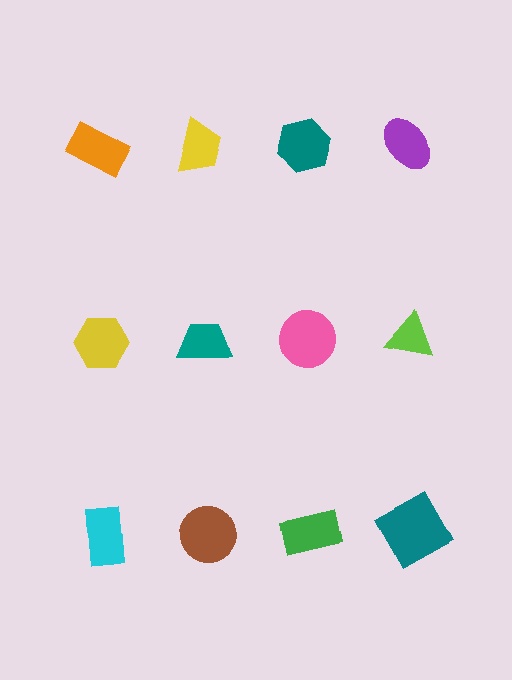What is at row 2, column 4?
A lime triangle.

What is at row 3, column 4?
A teal square.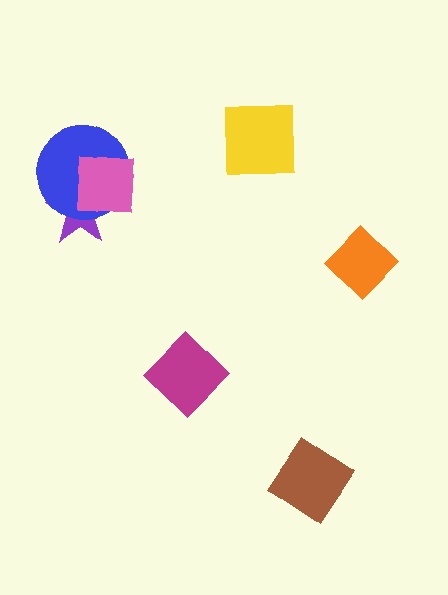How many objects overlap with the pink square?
2 objects overlap with the pink square.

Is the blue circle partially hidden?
Yes, it is partially covered by another shape.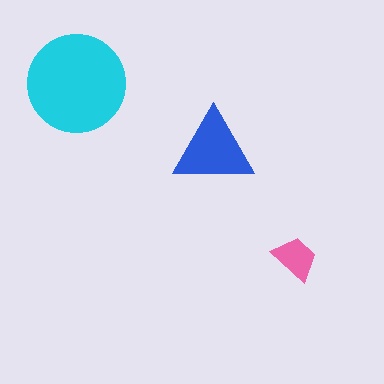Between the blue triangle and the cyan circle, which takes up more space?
The cyan circle.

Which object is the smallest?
The pink trapezoid.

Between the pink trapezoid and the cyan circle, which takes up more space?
The cyan circle.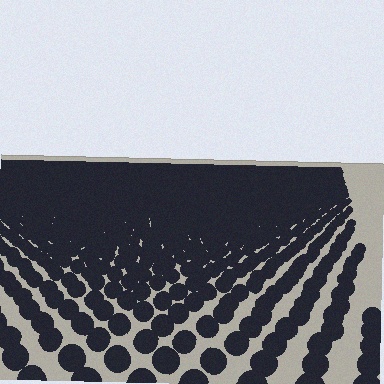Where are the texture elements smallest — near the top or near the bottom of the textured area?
Near the top.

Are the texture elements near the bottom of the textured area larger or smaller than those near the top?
Larger. Near the bottom, elements are closer to the viewer and appear at a bigger on-screen size.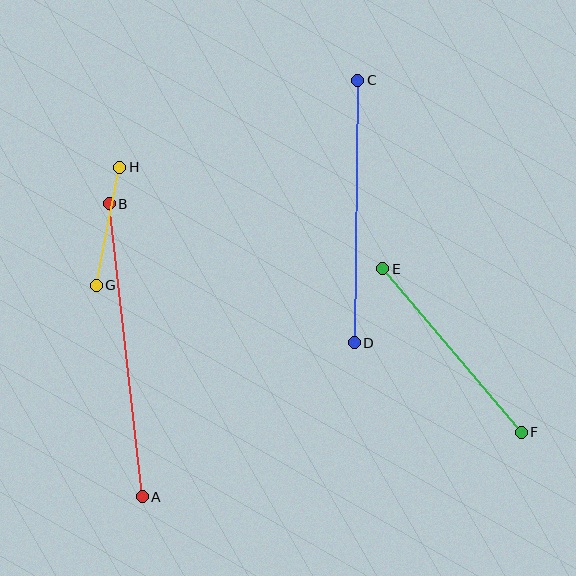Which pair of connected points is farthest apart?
Points A and B are farthest apart.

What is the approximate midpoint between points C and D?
The midpoint is at approximately (356, 211) pixels.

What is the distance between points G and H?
The distance is approximately 120 pixels.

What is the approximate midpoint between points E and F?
The midpoint is at approximately (452, 350) pixels.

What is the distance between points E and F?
The distance is approximately 214 pixels.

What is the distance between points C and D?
The distance is approximately 263 pixels.